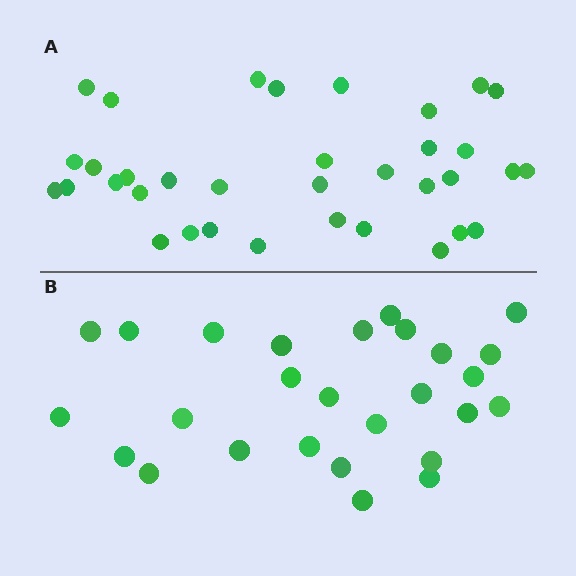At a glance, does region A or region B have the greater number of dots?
Region A (the top region) has more dots.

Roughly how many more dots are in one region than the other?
Region A has roughly 8 or so more dots than region B.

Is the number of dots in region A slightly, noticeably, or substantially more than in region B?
Region A has noticeably more, but not dramatically so. The ratio is roughly 1.3 to 1.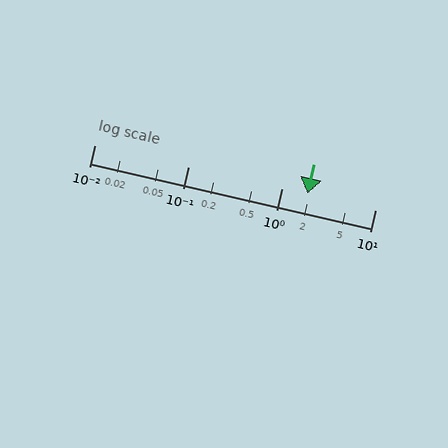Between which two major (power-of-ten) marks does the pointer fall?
The pointer is between 1 and 10.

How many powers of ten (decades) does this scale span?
The scale spans 3 decades, from 0.01 to 10.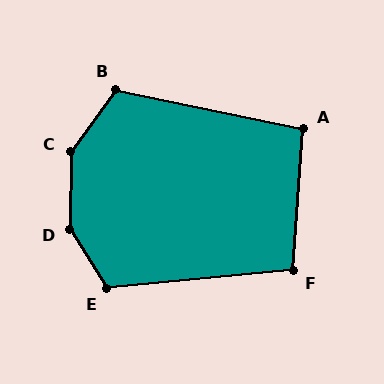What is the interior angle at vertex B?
Approximately 114 degrees (obtuse).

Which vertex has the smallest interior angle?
A, at approximately 98 degrees.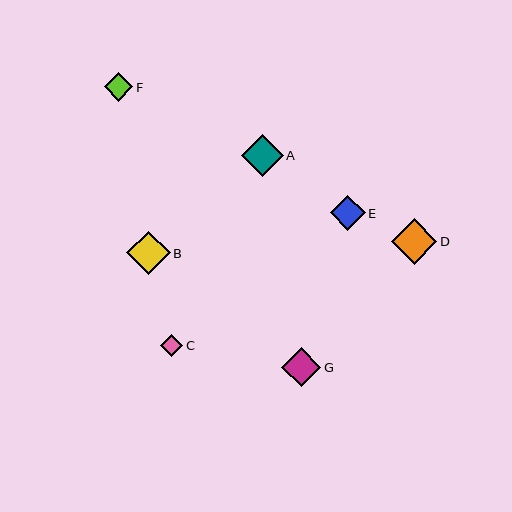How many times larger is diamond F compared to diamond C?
Diamond F is approximately 1.3 times the size of diamond C.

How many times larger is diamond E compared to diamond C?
Diamond E is approximately 1.6 times the size of diamond C.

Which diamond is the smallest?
Diamond C is the smallest with a size of approximately 22 pixels.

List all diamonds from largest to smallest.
From largest to smallest: D, B, A, G, E, F, C.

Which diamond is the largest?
Diamond D is the largest with a size of approximately 45 pixels.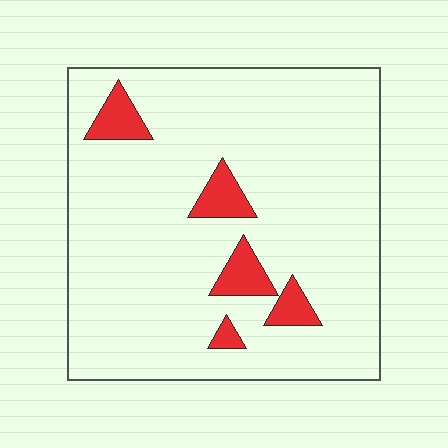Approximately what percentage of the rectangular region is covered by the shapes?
Approximately 10%.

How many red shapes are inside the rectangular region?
5.